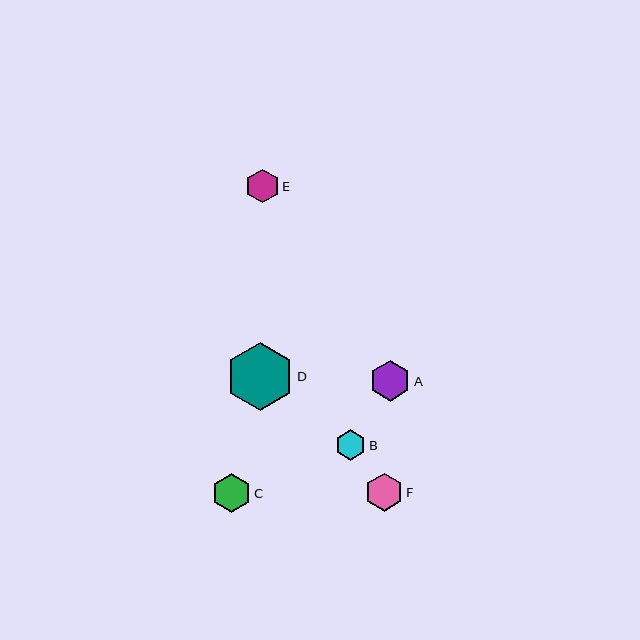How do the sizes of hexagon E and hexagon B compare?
Hexagon E and hexagon B are approximately the same size.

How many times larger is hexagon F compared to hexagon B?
Hexagon F is approximately 1.2 times the size of hexagon B.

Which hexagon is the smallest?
Hexagon B is the smallest with a size of approximately 31 pixels.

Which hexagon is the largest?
Hexagon D is the largest with a size of approximately 68 pixels.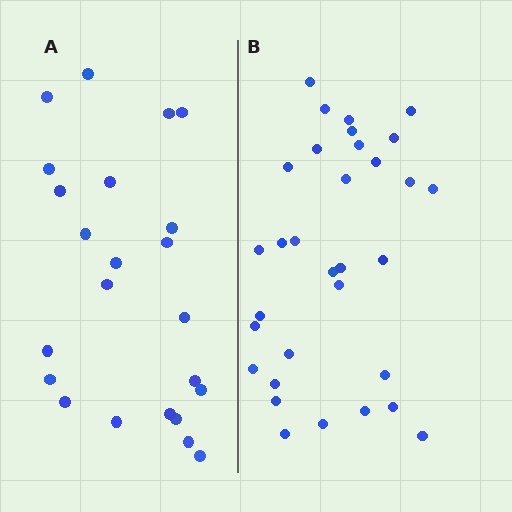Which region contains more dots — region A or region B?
Region B (the right region) has more dots.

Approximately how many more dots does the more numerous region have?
Region B has roughly 8 or so more dots than region A.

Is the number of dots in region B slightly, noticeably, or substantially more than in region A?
Region B has noticeably more, but not dramatically so. The ratio is roughly 1.4 to 1.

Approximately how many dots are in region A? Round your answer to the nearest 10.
About 20 dots. (The exact count is 23, which rounds to 20.)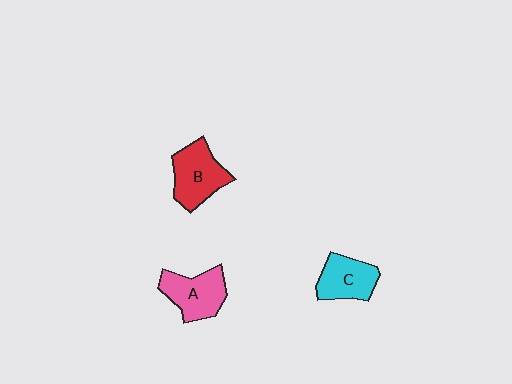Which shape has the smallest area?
Shape C (cyan).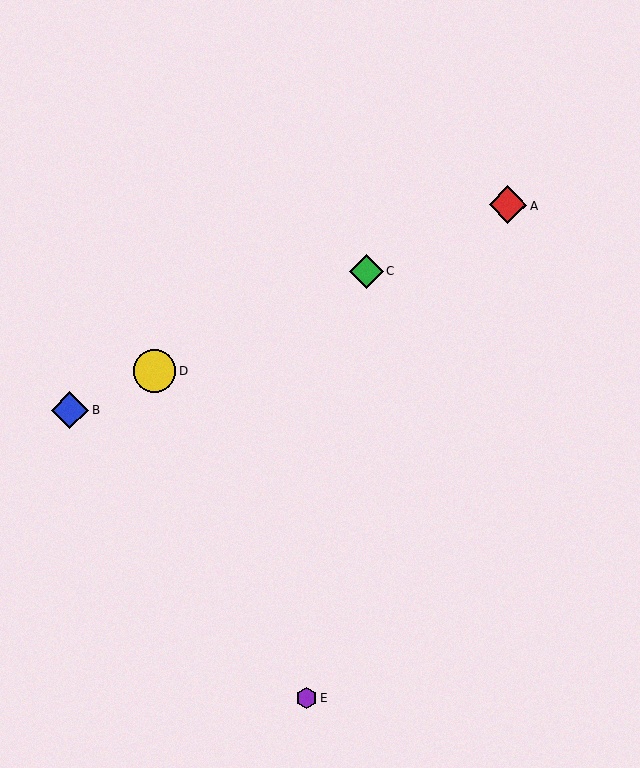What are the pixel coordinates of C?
Object C is at (367, 272).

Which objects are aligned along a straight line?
Objects A, B, C, D are aligned along a straight line.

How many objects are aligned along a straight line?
4 objects (A, B, C, D) are aligned along a straight line.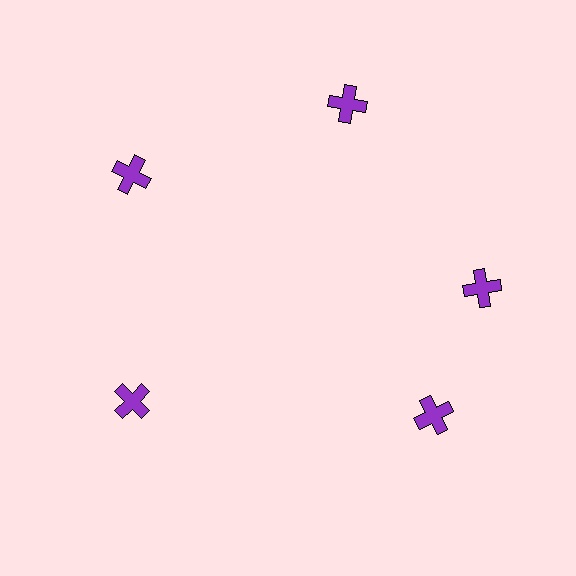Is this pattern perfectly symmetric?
No. The 5 purple crosses are arranged in a ring, but one element near the 5 o'clock position is rotated out of alignment along the ring, breaking the 5-fold rotational symmetry.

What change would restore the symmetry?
The symmetry would be restored by rotating it back into even spacing with its neighbors so that all 5 crosses sit at equal angles and equal distance from the center.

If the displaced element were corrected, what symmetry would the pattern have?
It would have 5-fold rotational symmetry — the pattern would map onto itself every 72 degrees.